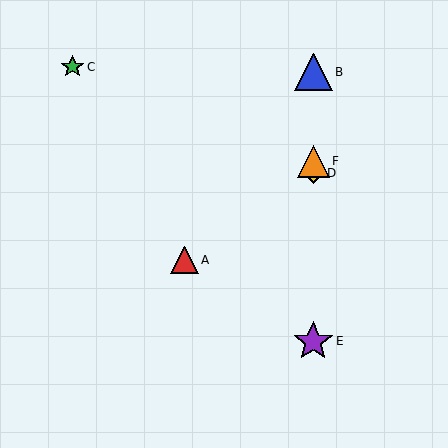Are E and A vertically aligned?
No, E is at x≈313 and A is at x≈184.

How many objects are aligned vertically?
4 objects (B, D, E, F) are aligned vertically.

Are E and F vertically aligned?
Yes, both are at x≈313.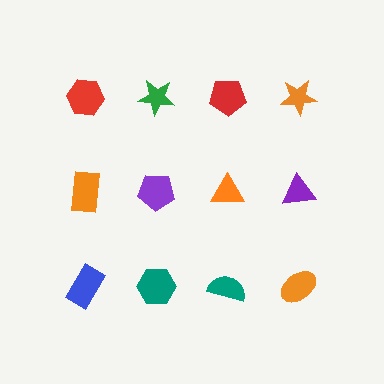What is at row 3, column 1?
A blue rectangle.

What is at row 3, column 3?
A teal semicircle.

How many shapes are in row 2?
4 shapes.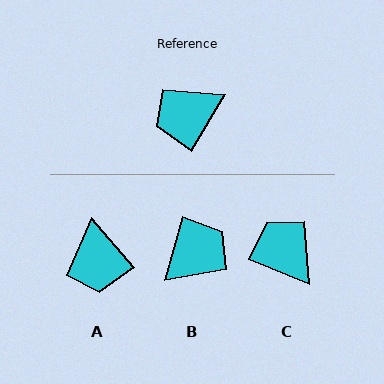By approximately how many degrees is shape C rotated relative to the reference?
Approximately 81 degrees clockwise.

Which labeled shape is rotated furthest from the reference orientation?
B, about 165 degrees away.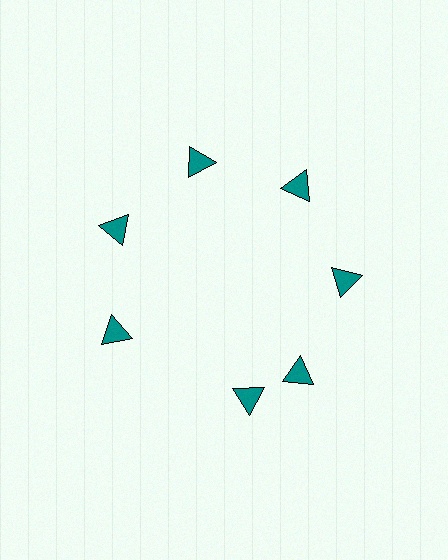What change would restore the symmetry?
The symmetry would be restored by rotating it back into even spacing with its neighbors so that all 7 triangles sit at equal angles and equal distance from the center.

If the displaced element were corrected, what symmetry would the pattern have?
It would have 7-fold rotational symmetry — the pattern would map onto itself every 51 degrees.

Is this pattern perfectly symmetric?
No. The 7 teal triangles are arranged in a ring, but one element near the 6 o'clock position is rotated out of alignment along the ring, breaking the 7-fold rotational symmetry.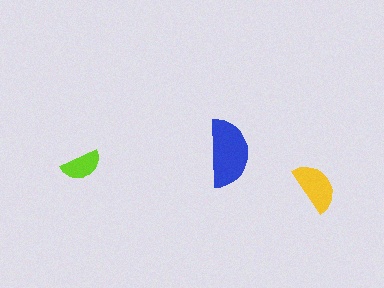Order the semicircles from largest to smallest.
the blue one, the yellow one, the lime one.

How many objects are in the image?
There are 3 objects in the image.